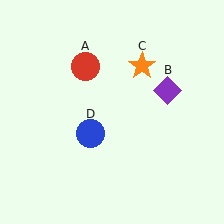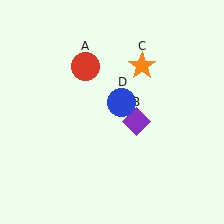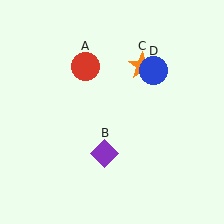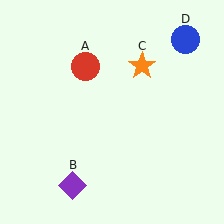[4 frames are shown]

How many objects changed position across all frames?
2 objects changed position: purple diamond (object B), blue circle (object D).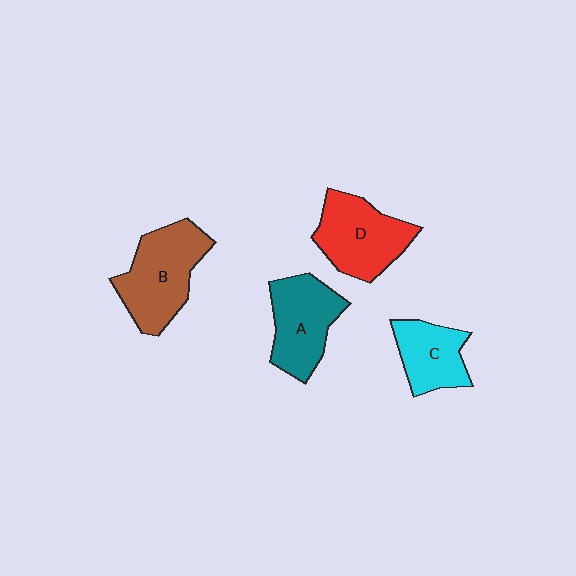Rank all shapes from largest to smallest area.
From largest to smallest: B (brown), D (red), A (teal), C (cyan).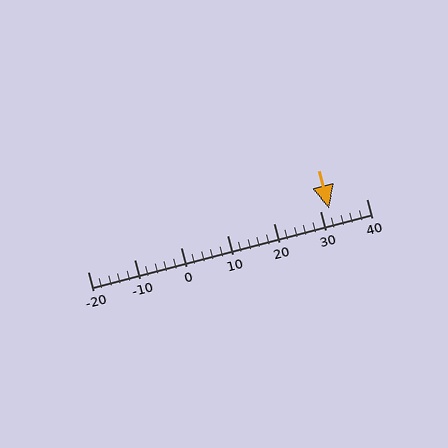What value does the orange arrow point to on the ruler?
The orange arrow points to approximately 32.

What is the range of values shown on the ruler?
The ruler shows values from -20 to 40.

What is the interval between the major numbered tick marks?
The major tick marks are spaced 10 units apart.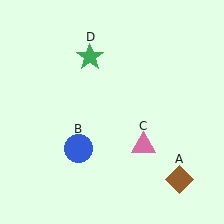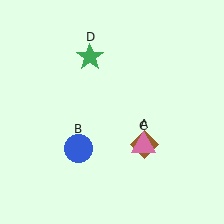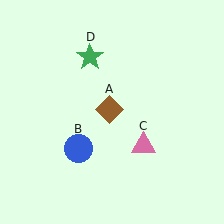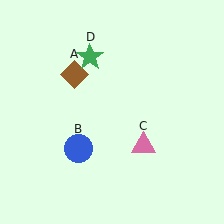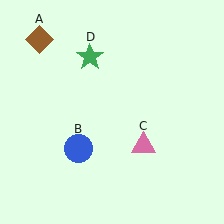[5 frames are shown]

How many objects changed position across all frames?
1 object changed position: brown diamond (object A).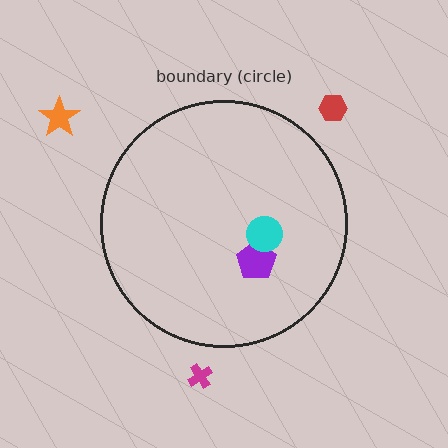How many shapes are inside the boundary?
2 inside, 3 outside.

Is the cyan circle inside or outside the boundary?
Inside.